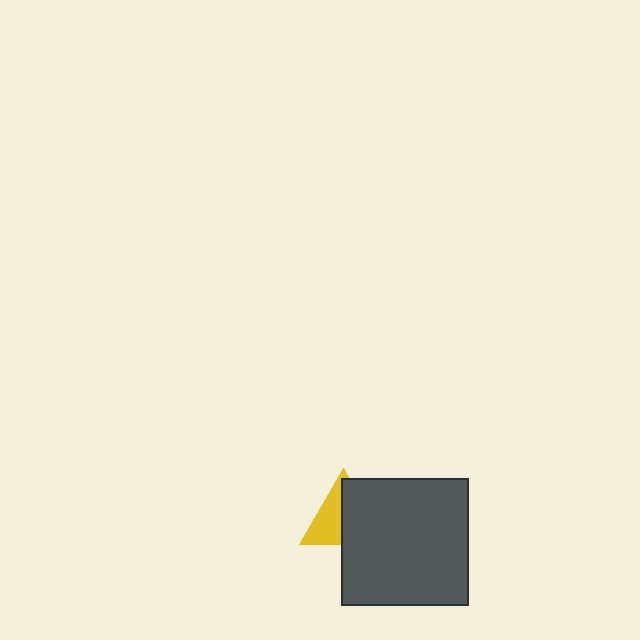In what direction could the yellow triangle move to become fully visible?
The yellow triangle could move left. That would shift it out from behind the dark gray square entirely.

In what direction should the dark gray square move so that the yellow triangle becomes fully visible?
The dark gray square should move right. That is the shortest direction to clear the overlap and leave the yellow triangle fully visible.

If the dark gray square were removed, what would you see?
You would see the complete yellow triangle.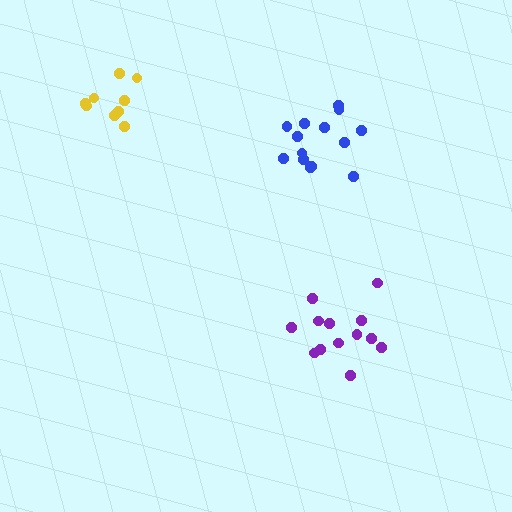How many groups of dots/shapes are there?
There are 3 groups.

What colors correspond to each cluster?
The clusters are colored: purple, blue, yellow.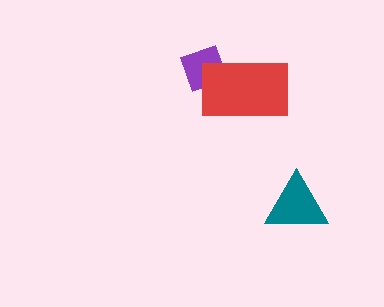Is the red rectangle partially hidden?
No, no other shape covers it.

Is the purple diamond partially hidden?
Yes, it is partially covered by another shape.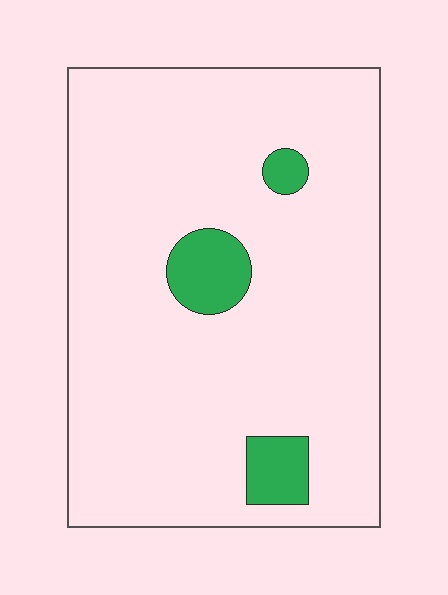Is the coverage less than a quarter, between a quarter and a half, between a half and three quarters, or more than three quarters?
Less than a quarter.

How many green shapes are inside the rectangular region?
3.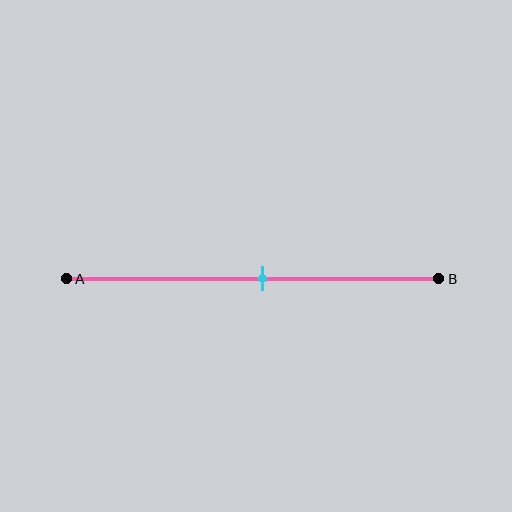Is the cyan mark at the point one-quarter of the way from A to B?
No, the mark is at about 55% from A, not at the 25% one-quarter point.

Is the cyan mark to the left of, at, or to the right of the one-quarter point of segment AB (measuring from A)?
The cyan mark is to the right of the one-quarter point of segment AB.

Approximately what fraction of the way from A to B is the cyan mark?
The cyan mark is approximately 55% of the way from A to B.